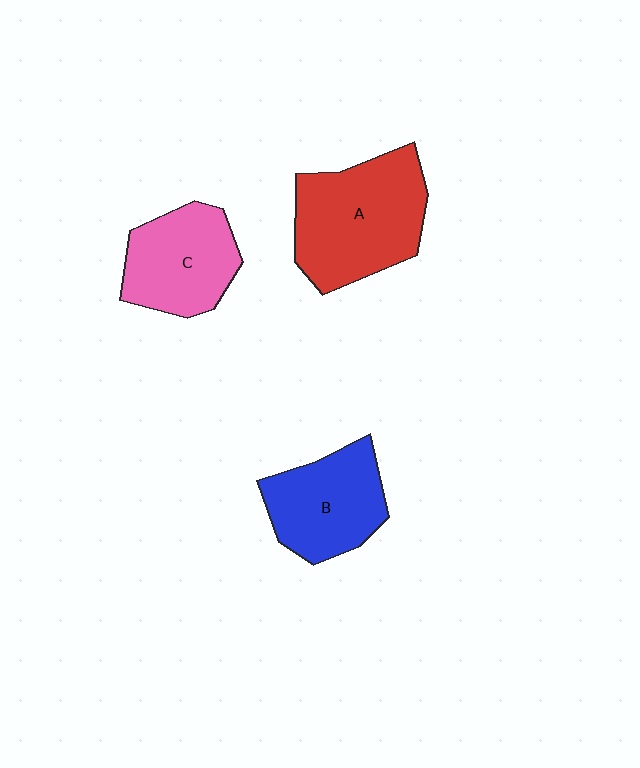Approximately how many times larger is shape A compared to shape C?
Approximately 1.4 times.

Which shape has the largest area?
Shape A (red).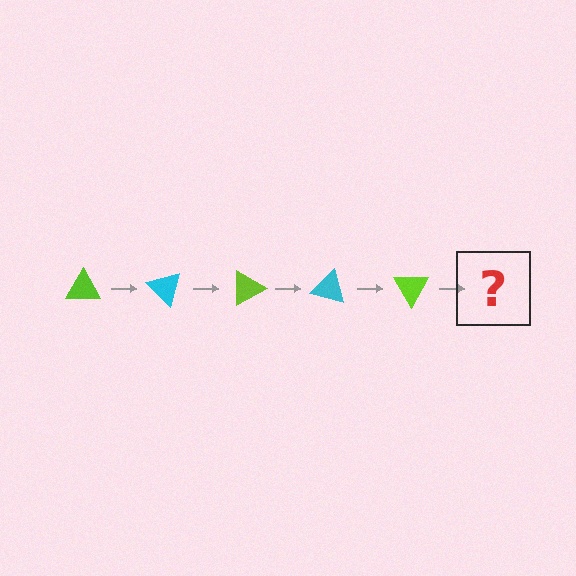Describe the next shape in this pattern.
It should be a cyan triangle, rotated 225 degrees from the start.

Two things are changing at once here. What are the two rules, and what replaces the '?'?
The two rules are that it rotates 45 degrees each step and the color cycles through lime and cyan. The '?' should be a cyan triangle, rotated 225 degrees from the start.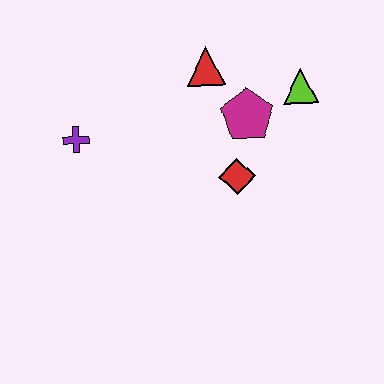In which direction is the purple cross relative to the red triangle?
The purple cross is to the left of the red triangle.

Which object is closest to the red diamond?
The magenta pentagon is closest to the red diamond.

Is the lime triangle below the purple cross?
No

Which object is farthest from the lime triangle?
The purple cross is farthest from the lime triangle.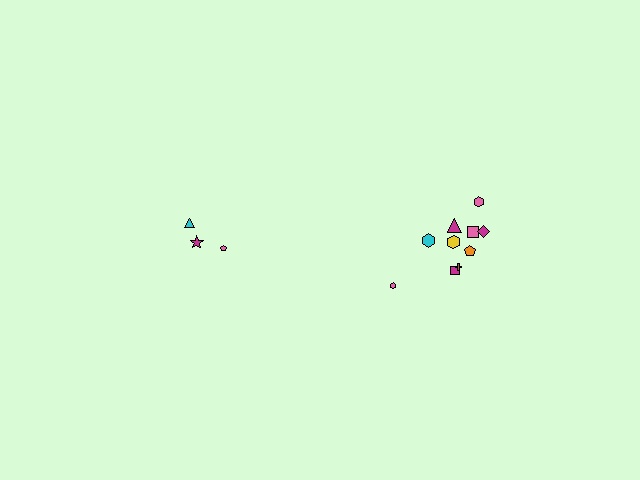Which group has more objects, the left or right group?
The right group.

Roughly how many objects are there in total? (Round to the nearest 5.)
Roughly 15 objects in total.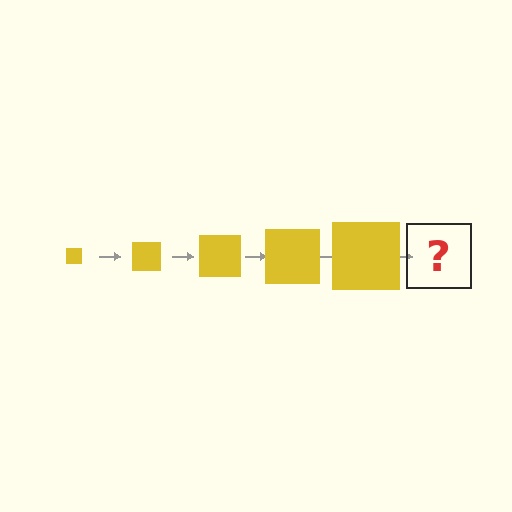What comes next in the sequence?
The next element should be a yellow square, larger than the previous one.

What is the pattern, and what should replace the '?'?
The pattern is that the square gets progressively larger each step. The '?' should be a yellow square, larger than the previous one.